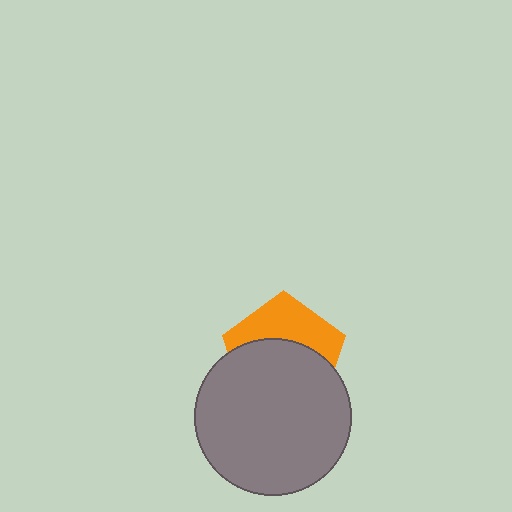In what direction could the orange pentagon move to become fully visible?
The orange pentagon could move up. That would shift it out from behind the gray circle entirely.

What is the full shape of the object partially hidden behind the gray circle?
The partially hidden object is an orange pentagon.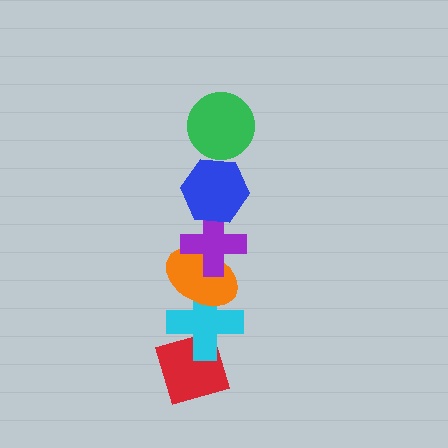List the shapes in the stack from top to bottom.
From top to bottom: the green circle, the blue hexagon, the purple cross, the orange ellipse, the cyan cross, the red diamond.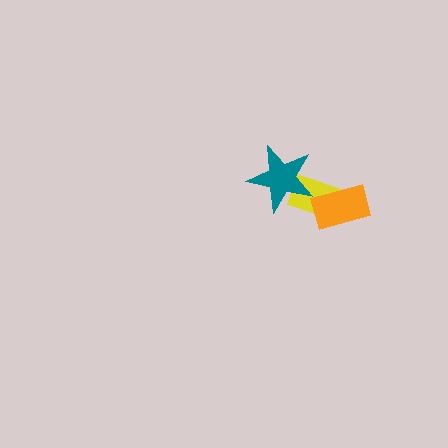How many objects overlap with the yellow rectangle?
2 objects overlap with the yellow rectangle.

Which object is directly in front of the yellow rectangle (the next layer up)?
The teal star is directly in front of the yellow rectangle.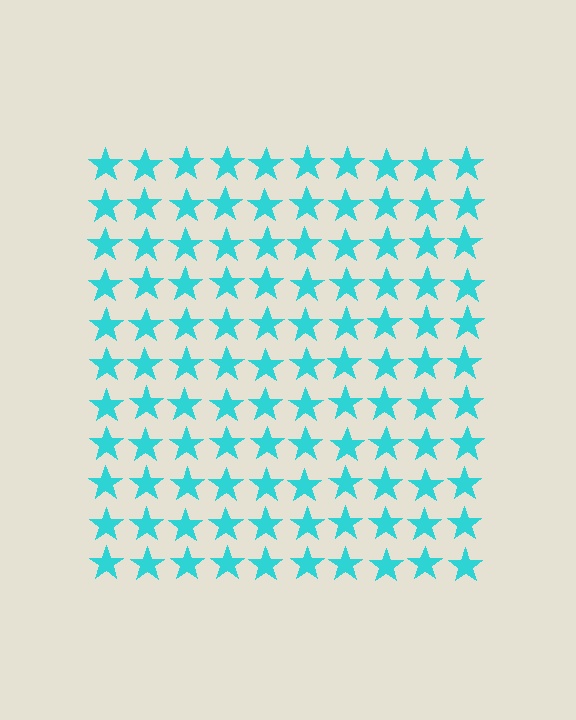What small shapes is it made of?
It is made of small stars.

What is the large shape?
The large shape is a square.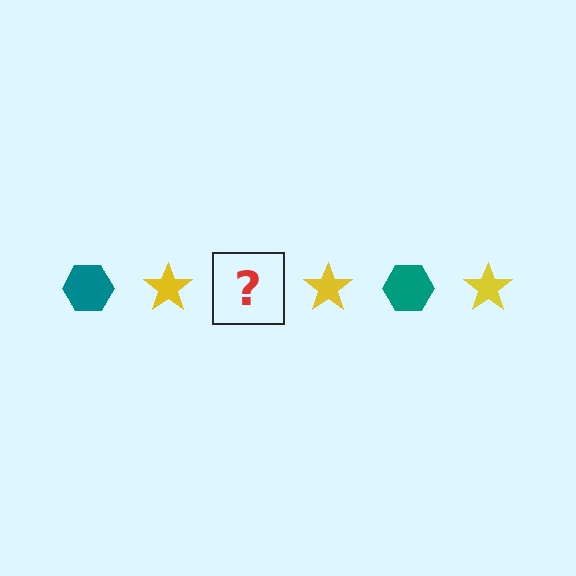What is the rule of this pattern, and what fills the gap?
The rule is that the pattern alternates between teal hexagon and yellow star. The gap should be filled with a teal hexagon.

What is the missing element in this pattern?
The missing element is a teal hexagon.